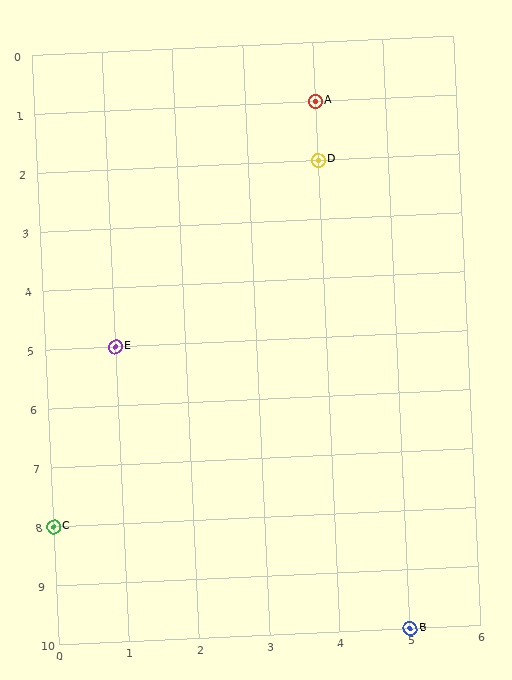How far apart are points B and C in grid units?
Points B and C are 5 columns and 2 rows apart (about 5.4 grid units diagonally).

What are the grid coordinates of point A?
Point A is at grid coordinates (4, 1).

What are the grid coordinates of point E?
Point E is at grid coordinates (1, 5).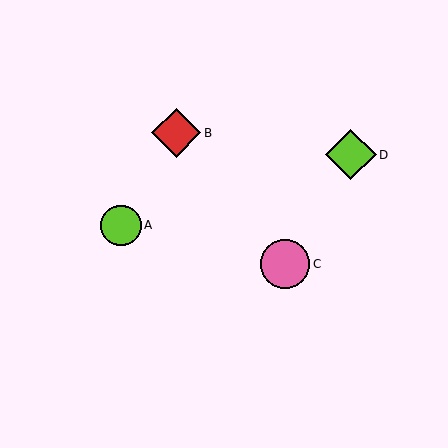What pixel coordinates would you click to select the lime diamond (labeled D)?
Click at (351, 155) to select the lime diamond D.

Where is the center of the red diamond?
The center of the red diamond is at (176, 133).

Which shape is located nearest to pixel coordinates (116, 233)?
The lime circle (labeled A) at (121, 225) is nearest to that location.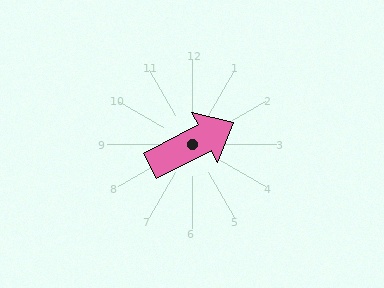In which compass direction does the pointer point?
Northeast.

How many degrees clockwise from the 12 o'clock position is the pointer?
Approximately 63 degrees.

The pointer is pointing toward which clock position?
Roughly 2 o'clock.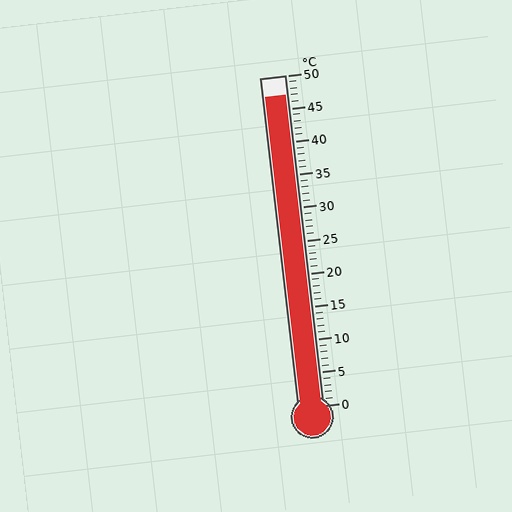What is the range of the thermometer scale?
The thermometer scale ranges from 0°C to 50°C.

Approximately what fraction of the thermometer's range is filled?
The thermometer is filled to approximately 95% of its range.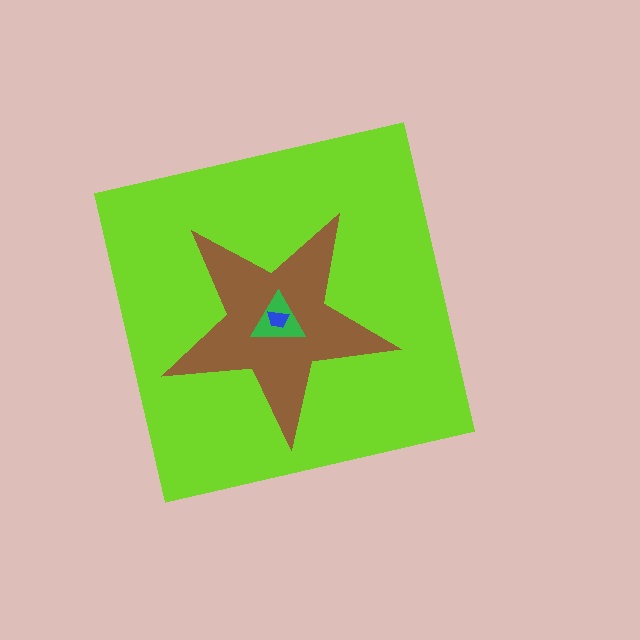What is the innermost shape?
The blue trapezoid.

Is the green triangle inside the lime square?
Yes.